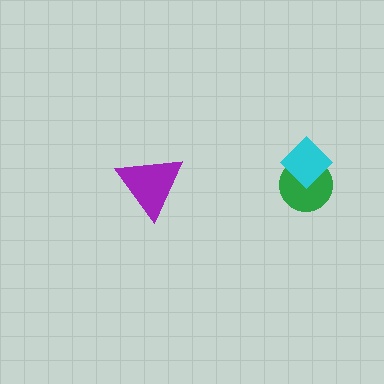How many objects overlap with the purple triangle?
0 objects overlap with the purple triangle.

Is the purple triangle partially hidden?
No, no other shape covers it.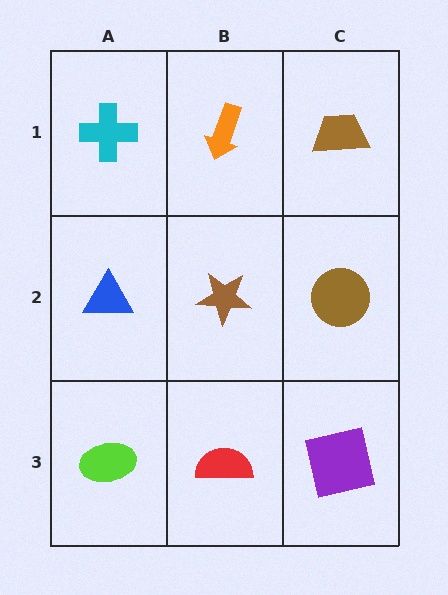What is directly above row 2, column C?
A brown trapezoid.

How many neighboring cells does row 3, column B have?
3.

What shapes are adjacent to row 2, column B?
An orange arrow (row 1, column B), a red semicircle (row 3, column B), a blue triangle (row 2, column A), a brown circle (row 2, column C).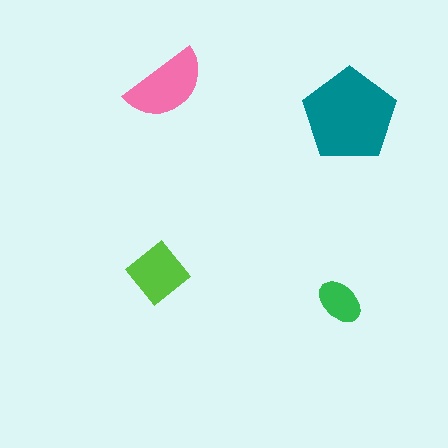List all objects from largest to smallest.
The teal pentagon, the pink semicircle, the lime diamond, the green ellipse.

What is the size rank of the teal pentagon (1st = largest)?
1st.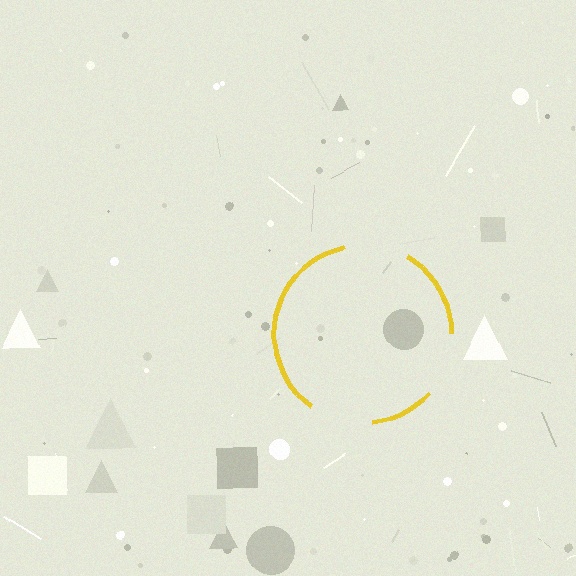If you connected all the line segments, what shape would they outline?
They would outline a circle.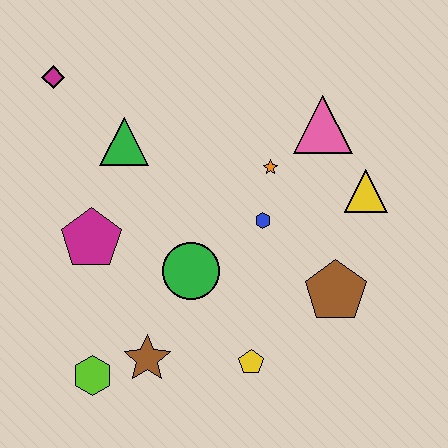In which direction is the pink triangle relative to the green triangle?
The pink triangle is to the right of the green triangle.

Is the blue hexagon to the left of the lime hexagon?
No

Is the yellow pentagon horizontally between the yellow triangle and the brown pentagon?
No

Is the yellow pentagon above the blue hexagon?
No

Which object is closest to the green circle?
The blue hexagon is closest to the green circle.